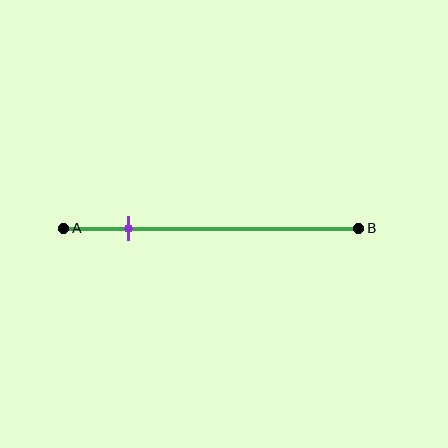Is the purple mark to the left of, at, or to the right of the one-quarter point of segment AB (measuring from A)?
The purple mark is approximately at the one-quarter point of segment AB.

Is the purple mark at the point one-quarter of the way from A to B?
Yes, the mark is approximately at the one-quarter point.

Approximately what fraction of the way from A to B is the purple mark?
The purple mark is approximately 20% of the way from A to B.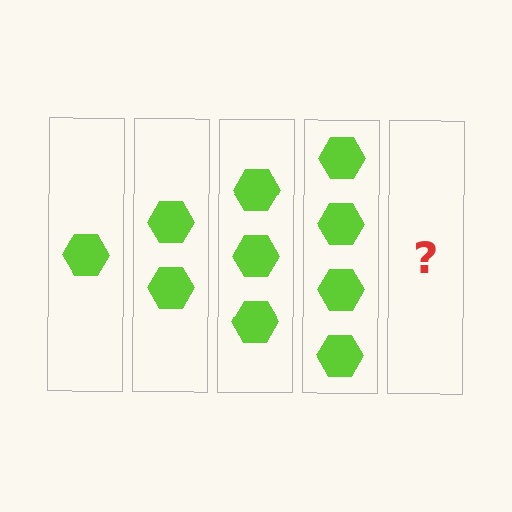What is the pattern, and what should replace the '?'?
The pattern is that each step adds one more hexagon. The '?' should be 5 hexagons.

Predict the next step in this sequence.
The next step is 5 hexagons.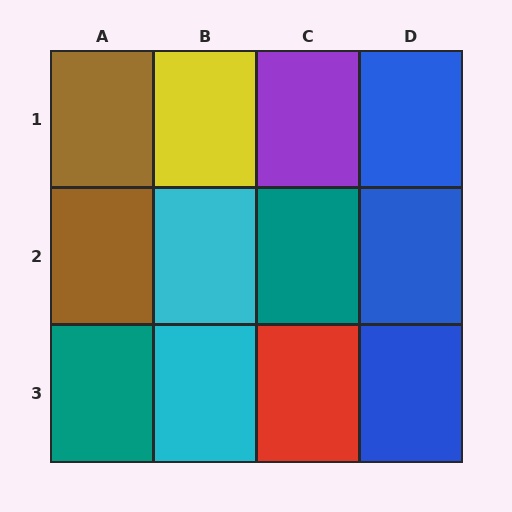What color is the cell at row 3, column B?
Cyan.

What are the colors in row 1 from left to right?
Brown, yellow, purple, blue.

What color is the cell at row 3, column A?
Teal.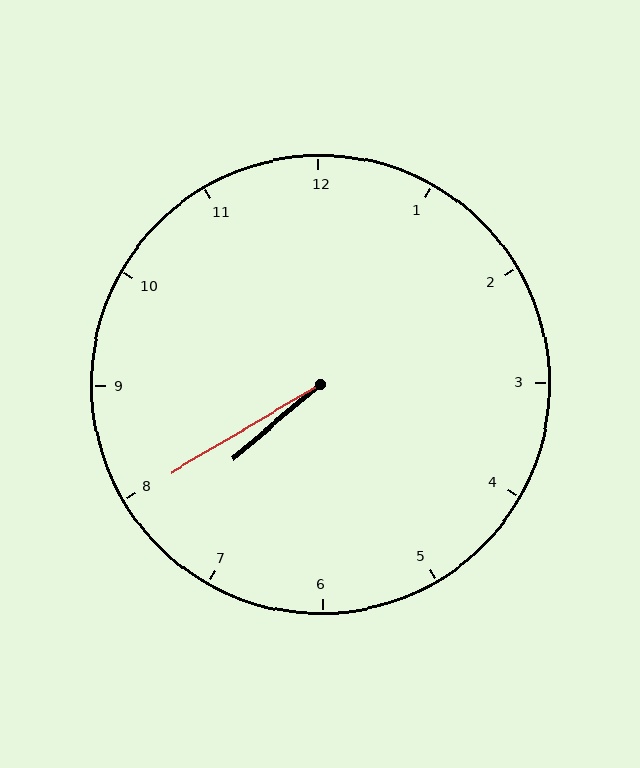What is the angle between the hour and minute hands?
Approximately 10 degrees.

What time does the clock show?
7:40.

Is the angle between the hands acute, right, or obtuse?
It is acute.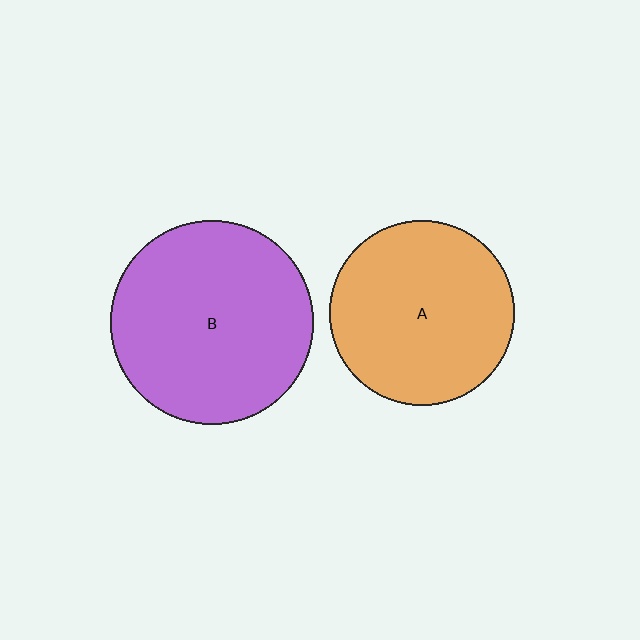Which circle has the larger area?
Circle B (purple).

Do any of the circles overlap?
No, none of the circles overlap.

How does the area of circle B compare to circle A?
Approximately 1.2 times.